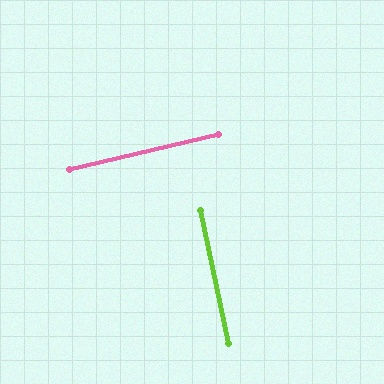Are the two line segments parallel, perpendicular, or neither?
Perpendicular — they meet at approximately 89°.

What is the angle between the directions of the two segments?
Approximately 89 degrees.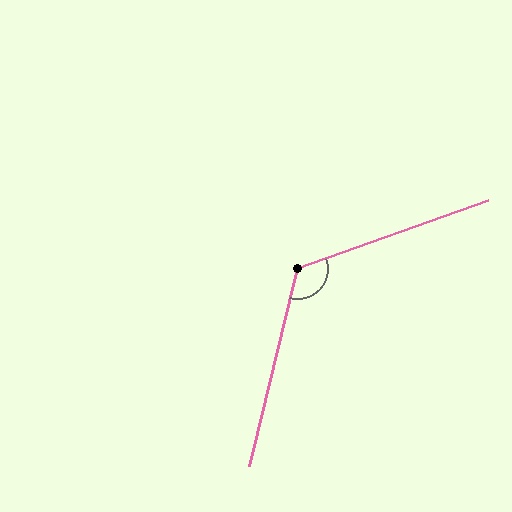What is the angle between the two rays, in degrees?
Approximately 123 degrees.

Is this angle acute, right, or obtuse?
It is obtuse.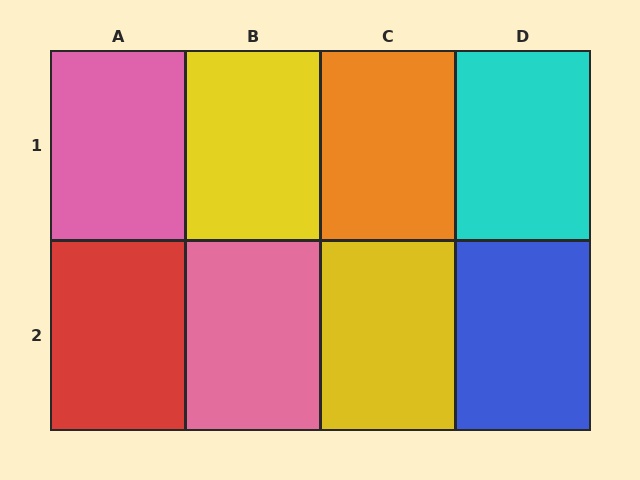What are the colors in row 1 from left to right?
Pink, yellow, orange, cyan.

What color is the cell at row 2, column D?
Blue.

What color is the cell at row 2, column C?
Yellow.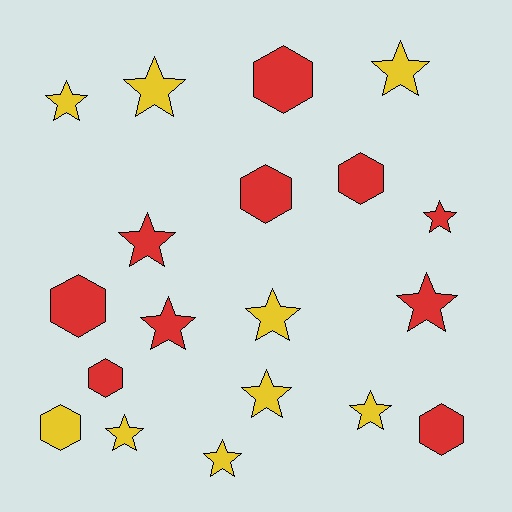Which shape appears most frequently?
Star, with 12 objects.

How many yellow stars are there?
There are 8 yellow stars.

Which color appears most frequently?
Red, with 10 objects.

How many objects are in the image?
There are 19 objects.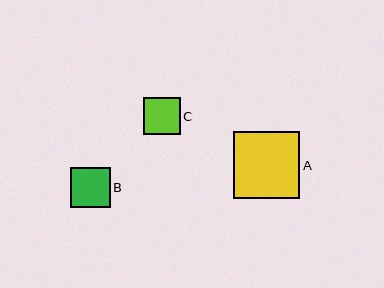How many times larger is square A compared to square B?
Square A is approximately 1.7 times the size of square B.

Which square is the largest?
Square A is the largest with a size of approximately 67 pixels.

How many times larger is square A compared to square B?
Square A is approximately 1.7 times the size of square B.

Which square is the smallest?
Square C is the smallest with a size of approximately 37 pixels.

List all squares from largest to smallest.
From largest to smallest: A, B, C.